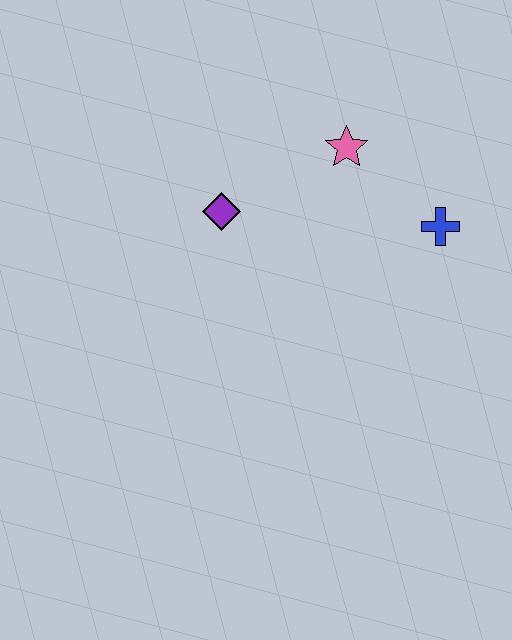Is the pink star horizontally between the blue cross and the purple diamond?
Yes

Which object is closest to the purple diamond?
The pink star is closest to the purple diamond.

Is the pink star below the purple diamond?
No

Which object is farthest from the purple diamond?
The blue cross is farthest from the purple diamond.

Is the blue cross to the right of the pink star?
Yes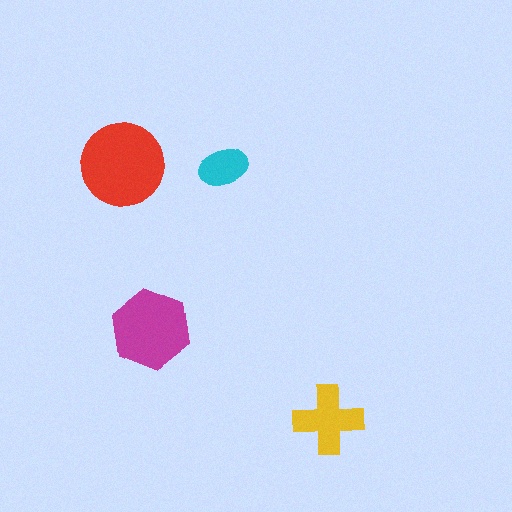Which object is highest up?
The red circle is topmost.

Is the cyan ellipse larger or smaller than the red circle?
Smaller.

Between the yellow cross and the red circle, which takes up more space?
The red circle.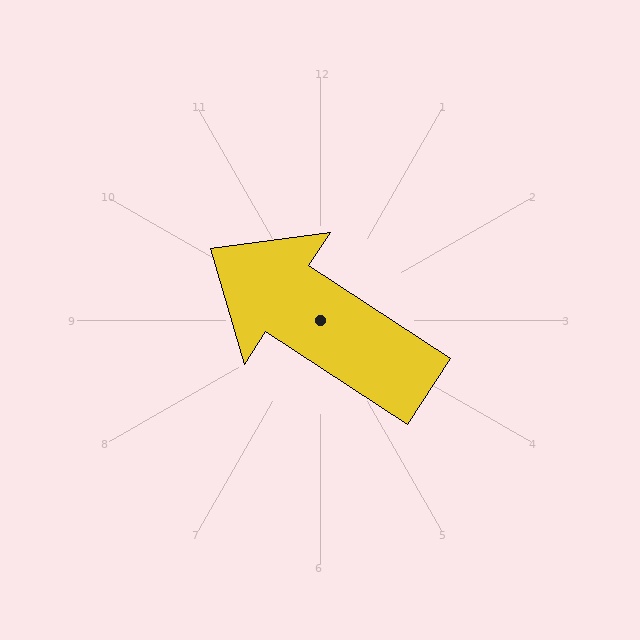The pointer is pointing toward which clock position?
Roughly 10 o'clock.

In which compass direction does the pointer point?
Northwest.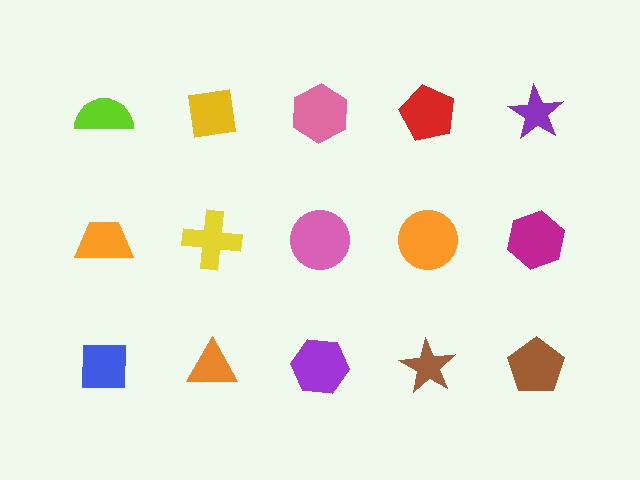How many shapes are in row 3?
5 shapes.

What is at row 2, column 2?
A yellow cross.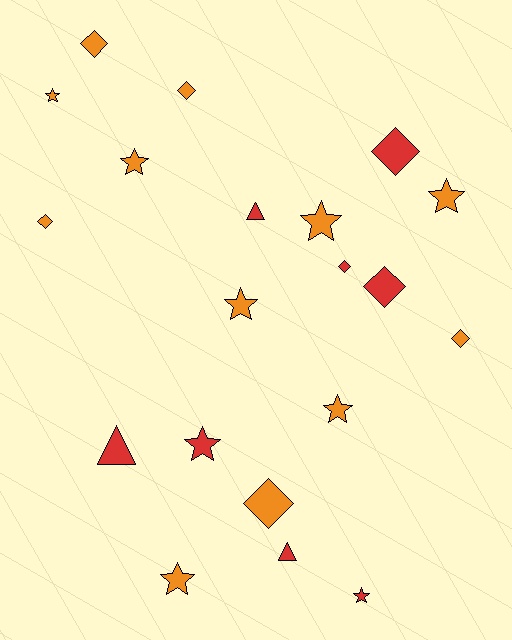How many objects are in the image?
There are 20 objects.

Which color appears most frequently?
Orange, with 12 objects.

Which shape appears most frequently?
Star, with 9 objects.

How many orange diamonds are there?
There are 5 orange diamonds.